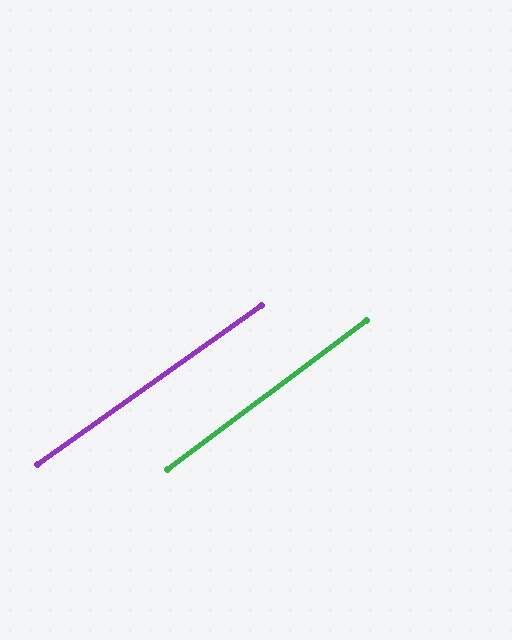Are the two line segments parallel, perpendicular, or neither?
Parallel — their directions differ by only 1.5°.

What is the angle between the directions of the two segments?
Approximately 1 degree.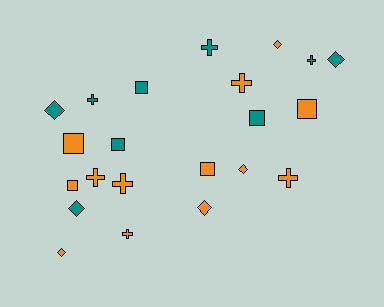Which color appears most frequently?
Orange, with 13 objects.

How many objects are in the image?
There are 22 objects.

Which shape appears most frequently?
Cross, with 8 objects.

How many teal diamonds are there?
There are 3 teal diamonds.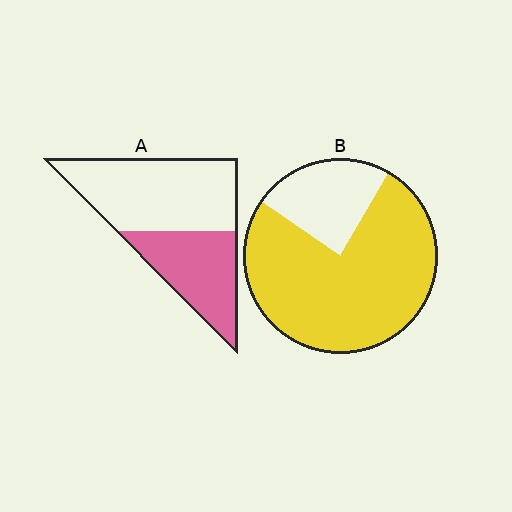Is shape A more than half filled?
No.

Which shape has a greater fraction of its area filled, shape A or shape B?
Shape B.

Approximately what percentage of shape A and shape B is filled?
A is approximately 40% and B is approximately 75%.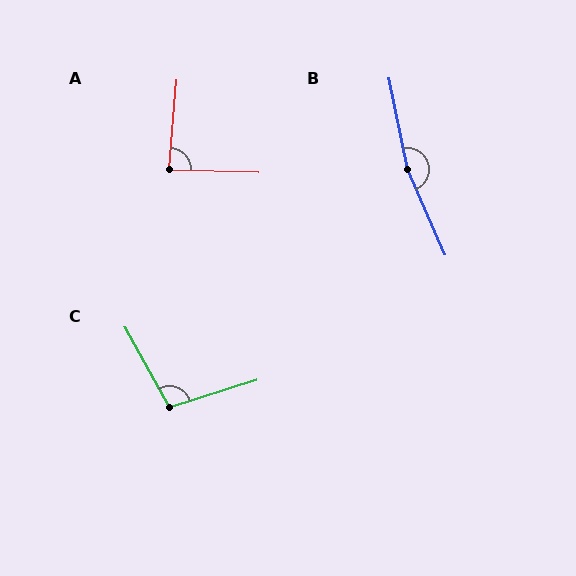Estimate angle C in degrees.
Approximately 101 degrees.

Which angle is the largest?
B, at approximately 168 degrees.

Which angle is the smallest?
A, at approximately 87 degrees.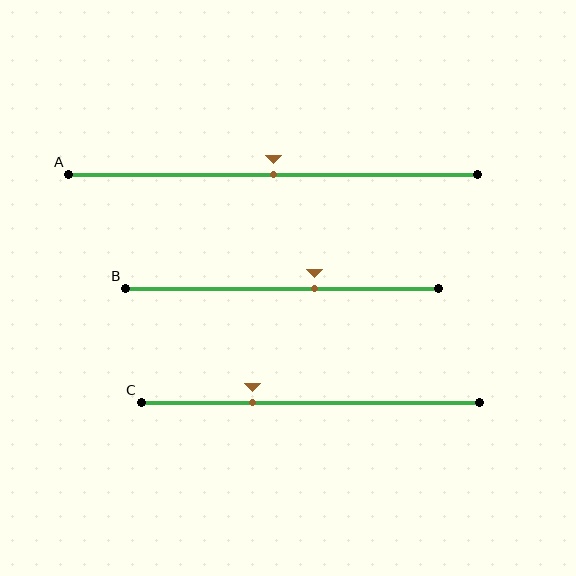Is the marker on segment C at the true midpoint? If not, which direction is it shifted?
No, the marker on segment C is shifted to the left by about 17% of the segment length.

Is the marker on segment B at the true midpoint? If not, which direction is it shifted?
No, the marker on segment B is shifted to the right by about 10% of the segment length.